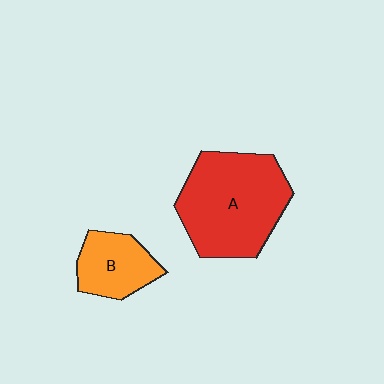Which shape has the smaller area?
Shape B (orange).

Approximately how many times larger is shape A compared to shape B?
Approximately 2.2 times.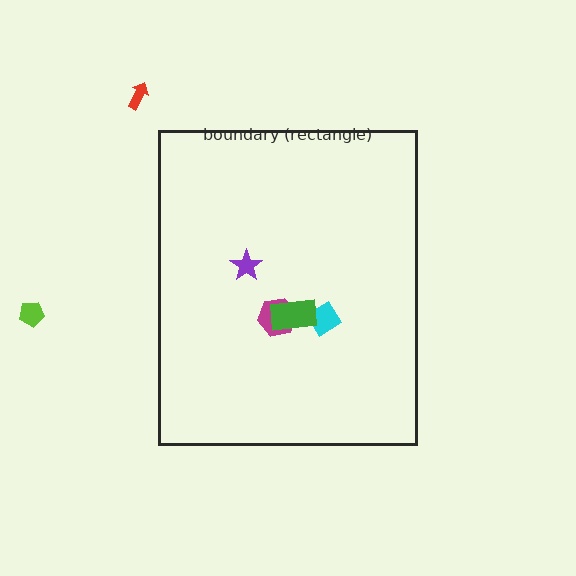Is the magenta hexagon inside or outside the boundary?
Inside.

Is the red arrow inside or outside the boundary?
Outside.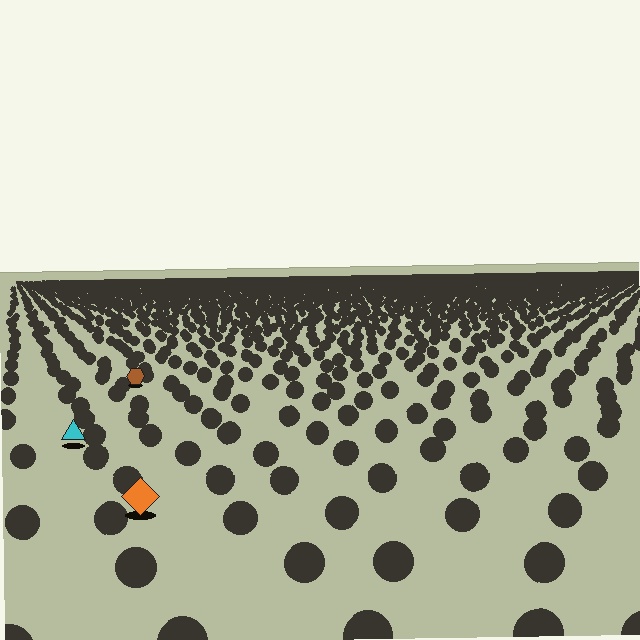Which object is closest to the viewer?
The orange diamond is closest. The texture marks near it are larger and more spread out.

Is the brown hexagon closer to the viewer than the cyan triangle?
No. The cyan triangle is closer — you can tell from the texture gradient: the ground texture is coarser near it.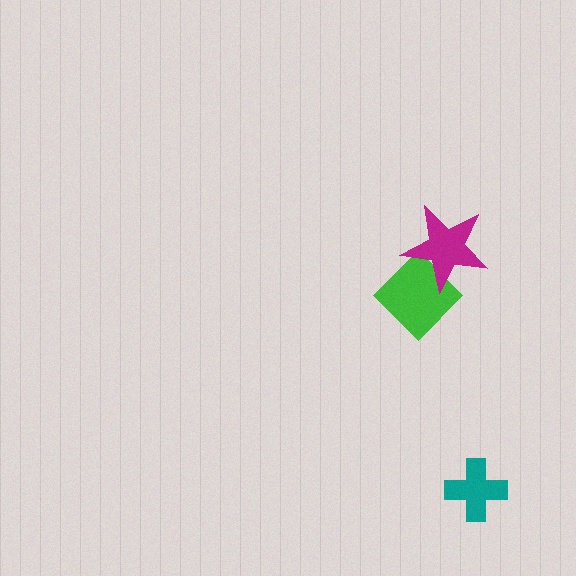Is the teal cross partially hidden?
No, no other shape covers it.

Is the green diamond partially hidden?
Yes, it is partially covered by another shape.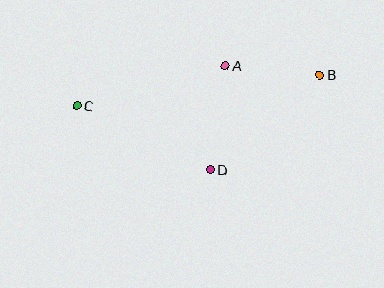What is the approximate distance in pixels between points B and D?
The distance between B and D is approximately 145 pixels.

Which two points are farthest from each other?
Points B and C are farthest from each other.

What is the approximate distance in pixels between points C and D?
The distance between C and D is approximately 147 pixels.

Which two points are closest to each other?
Points A and B are closest to each other.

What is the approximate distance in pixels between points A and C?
The distance between A and C is approximately 153 pixels.